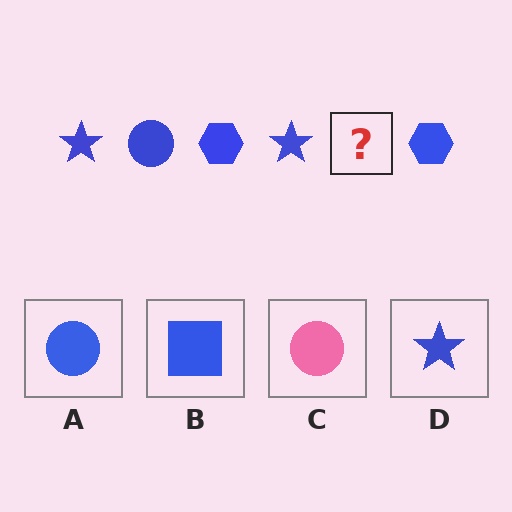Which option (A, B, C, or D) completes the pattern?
A.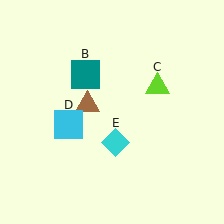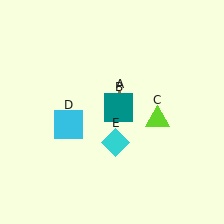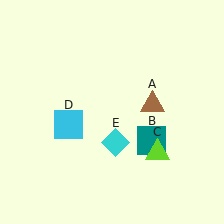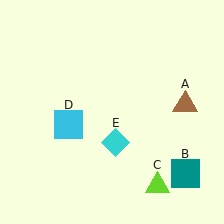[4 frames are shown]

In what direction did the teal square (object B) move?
The teal square (object B) moved down and to the right.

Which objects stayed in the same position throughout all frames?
Cyan square (object D) and cyan diamond (object E) remained stationary.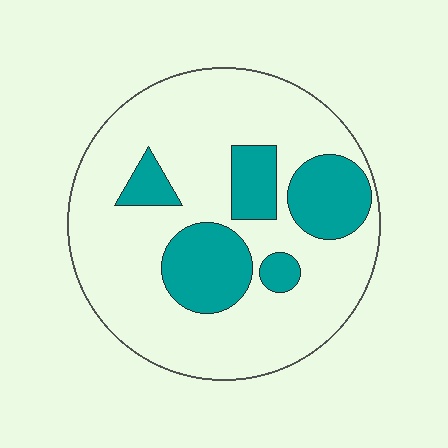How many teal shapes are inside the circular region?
5.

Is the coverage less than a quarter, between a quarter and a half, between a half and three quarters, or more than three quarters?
Less than a quarter.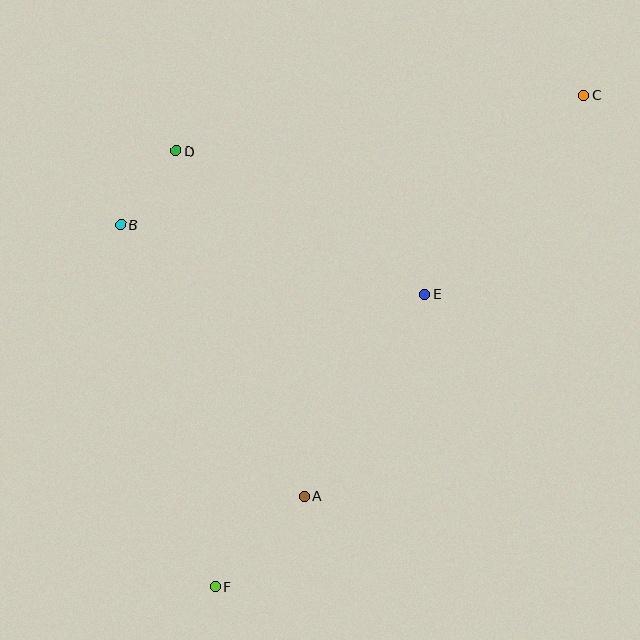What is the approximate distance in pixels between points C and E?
The distance between C and E is approximately 255 pixels.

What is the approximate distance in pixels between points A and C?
The distance between A and C is approximately 488 pixels.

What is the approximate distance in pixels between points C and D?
The distance between C and D is approximately 411 pixels.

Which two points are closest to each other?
Points B and D are closest to each other.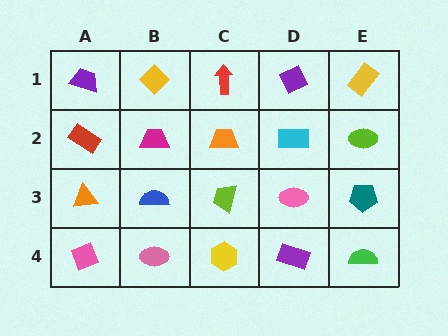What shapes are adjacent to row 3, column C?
An orange trapezoid (row 2, column C), a yellow hexagon (row 4, column C), a blue semicircle (row 3, column B), a pink ellipse (row 3, column D).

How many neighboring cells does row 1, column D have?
3.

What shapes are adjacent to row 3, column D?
A cyan rectangle (row 2, column D), a purple rectangle (row 4, column D), a lime trapezoid (row 3, column C), a teal pentagon (row 3, column E).